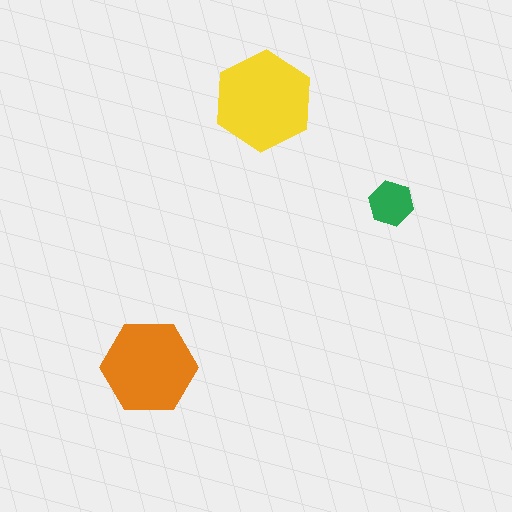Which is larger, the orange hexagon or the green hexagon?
The orange one.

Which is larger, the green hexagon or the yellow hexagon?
The yellow one.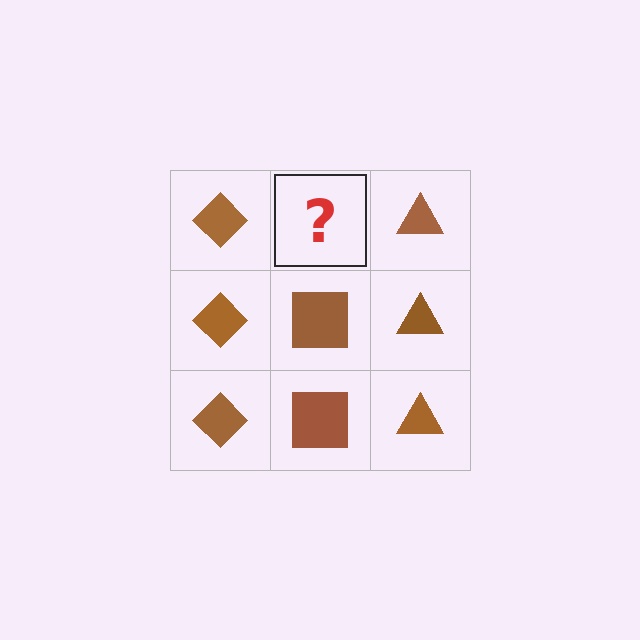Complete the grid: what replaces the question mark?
The question mark should be replaced with a brown square.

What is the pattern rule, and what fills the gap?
The rule is that each column has a consistent shape. The gap should be filled with a brown square.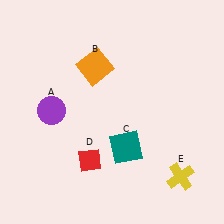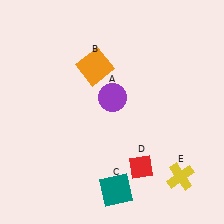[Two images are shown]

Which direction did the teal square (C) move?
The teal square (C) moved down.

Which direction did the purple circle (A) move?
The purple circle (A) moved right.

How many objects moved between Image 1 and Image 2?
3 objects moved between the two images.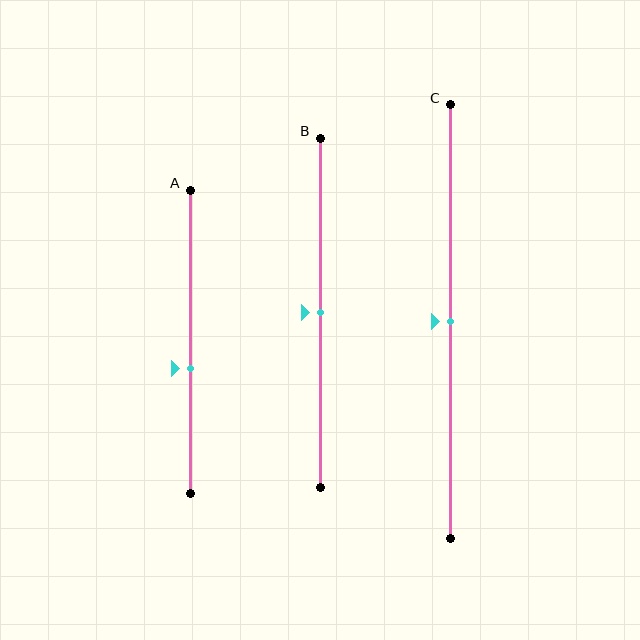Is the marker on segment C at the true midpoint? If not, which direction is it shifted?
Yes, the marker on segment C is at the true midpoint.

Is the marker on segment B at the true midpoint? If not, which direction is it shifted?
Yes, the marker on segment B is at the true midpoint.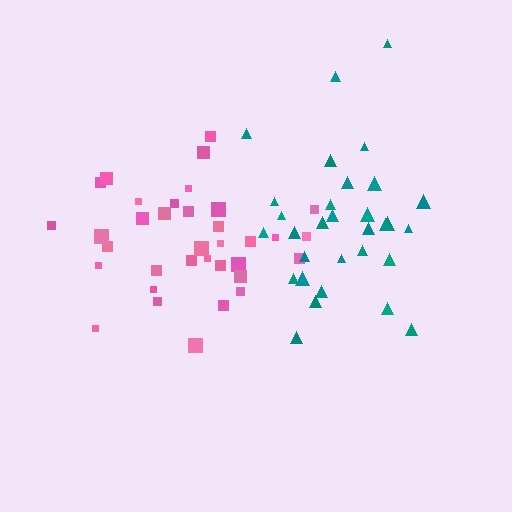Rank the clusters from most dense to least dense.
pink, teal.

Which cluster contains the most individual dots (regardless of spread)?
Pink (35).